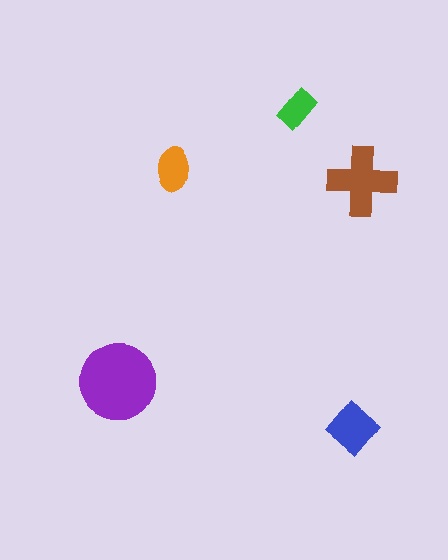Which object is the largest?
The purple circle.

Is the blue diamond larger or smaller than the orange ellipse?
Larger.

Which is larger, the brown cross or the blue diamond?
The brown cross.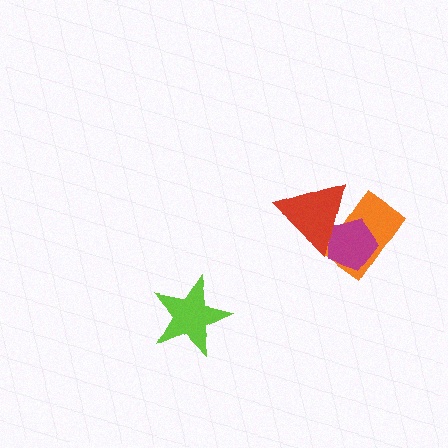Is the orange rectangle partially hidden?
Yes, it is partially covered by another shape.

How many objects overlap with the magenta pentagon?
2 objects overlap with the magenta pentagon.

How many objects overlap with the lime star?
0 objects overlap with the lime star.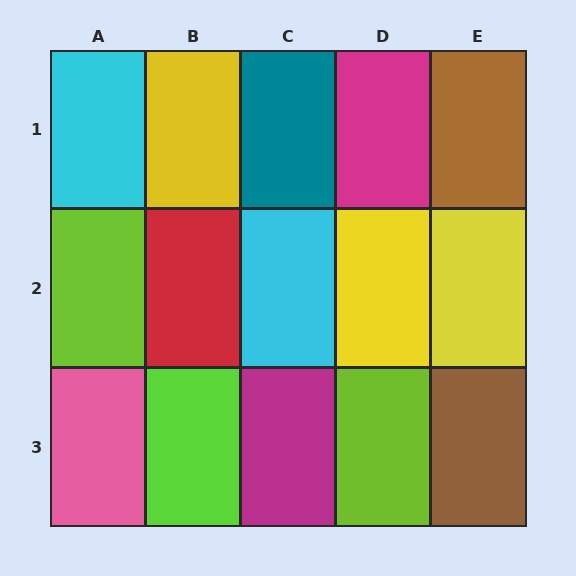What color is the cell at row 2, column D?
Yellow.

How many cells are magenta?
2 cells are magenta.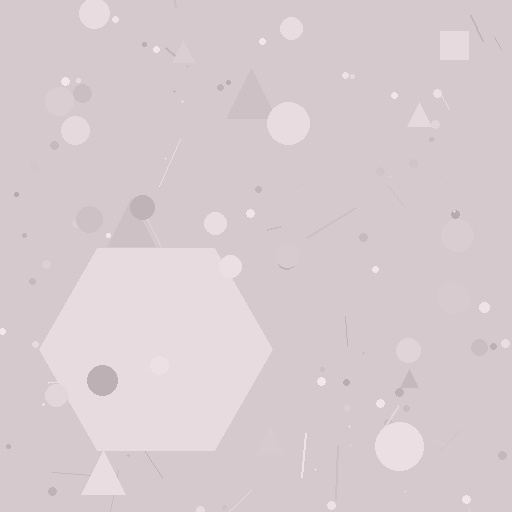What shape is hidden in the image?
A hexagon is hidden in the image.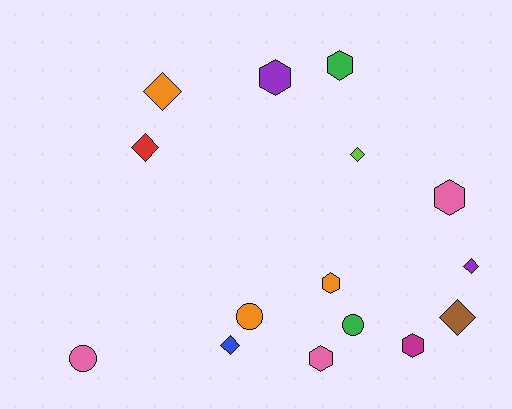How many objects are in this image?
There are 15 objects.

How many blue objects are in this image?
There is 1 blue object.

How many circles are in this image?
There are 3 circles.